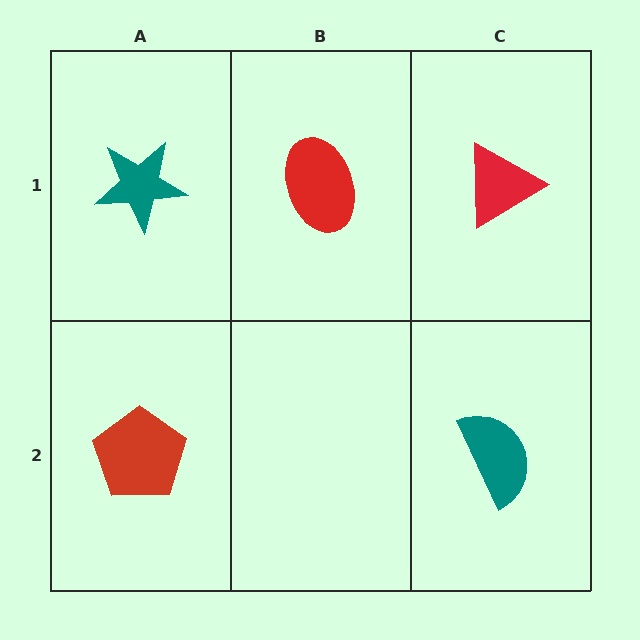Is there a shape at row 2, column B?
No, that cell is empty.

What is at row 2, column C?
A teal semicircle.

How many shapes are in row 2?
2 shapes.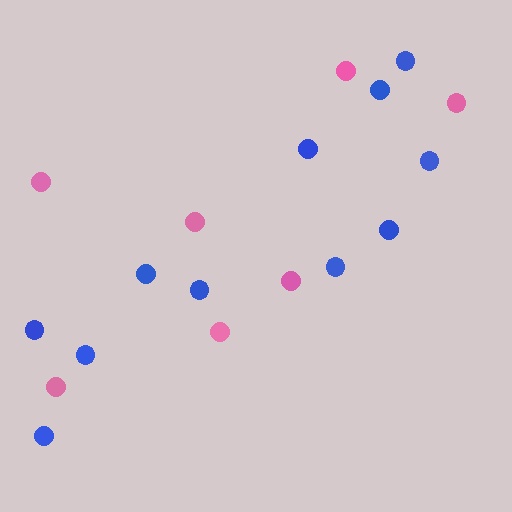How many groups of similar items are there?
There are 2 groups: one group of blue circles (11) and one group of pink circles (7).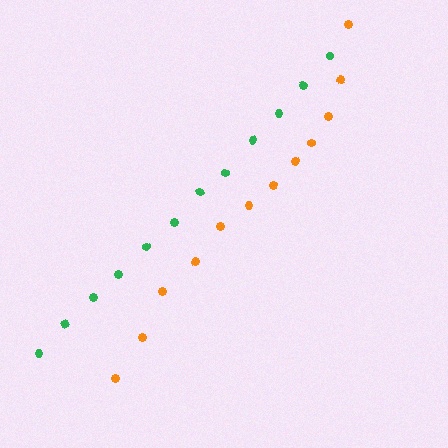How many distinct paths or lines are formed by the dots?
There are 2 distinct paths.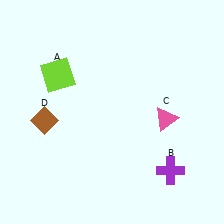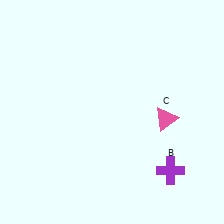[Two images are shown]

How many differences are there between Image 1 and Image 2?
There are 2 differences between the two images.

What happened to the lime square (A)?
The lime square (A) was removed in Image 2. It was in the top-left area of Image 1.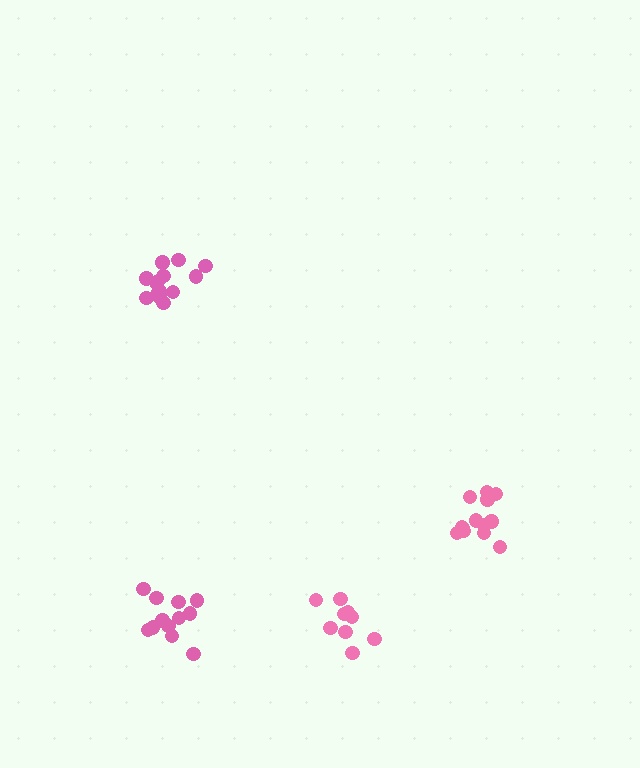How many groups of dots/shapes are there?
There are 4 groups.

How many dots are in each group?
Group 1: 12 dots, Group 2: 14 dots, Group 3: 13 dots, Group 4: 9 dots (48 total).